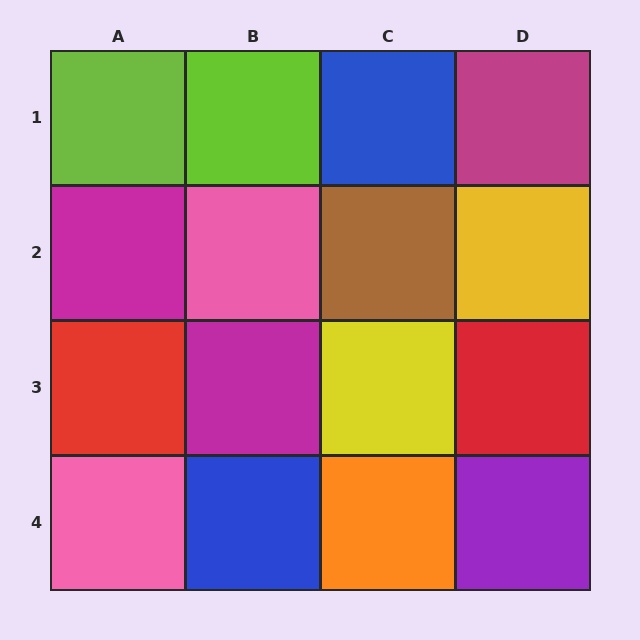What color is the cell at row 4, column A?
Pink.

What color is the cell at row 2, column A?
Magenta.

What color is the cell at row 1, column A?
Lime.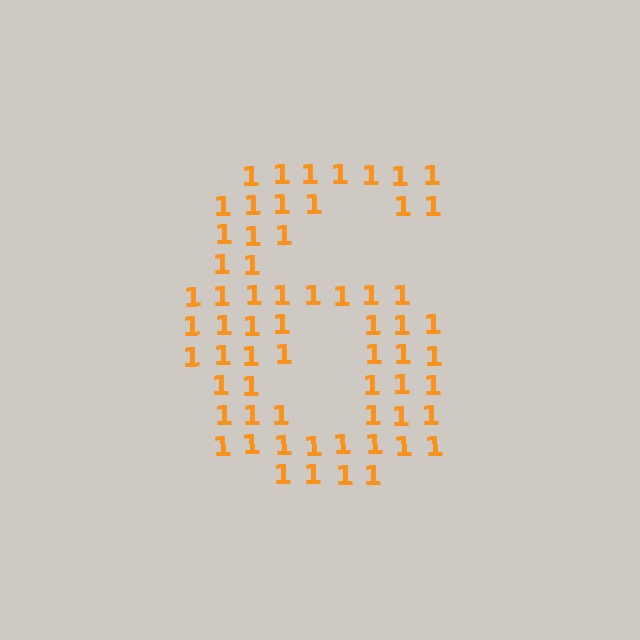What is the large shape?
The large shape is the digit 6.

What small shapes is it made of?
It is made of small digit 1's.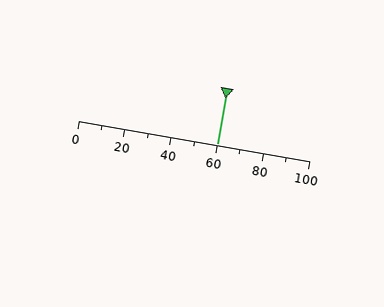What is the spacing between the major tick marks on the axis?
The major ticks are spaced 20 apart.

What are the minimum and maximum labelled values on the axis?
The axis runs from 0 to 100.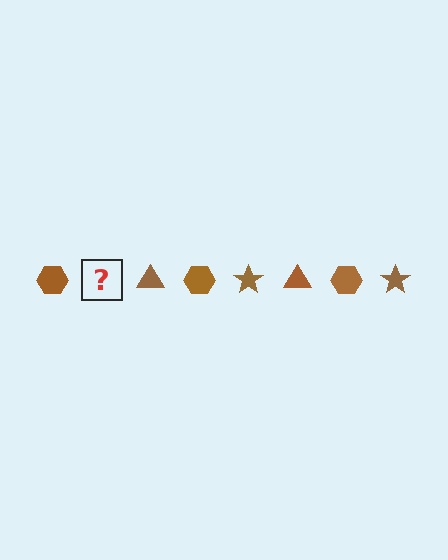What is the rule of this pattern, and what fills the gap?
The rule is that the pattern cycles through hexagon, star, triangle shapes in brown. The gap should be filled with a brown star.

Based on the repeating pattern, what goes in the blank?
The blank should be a brown star.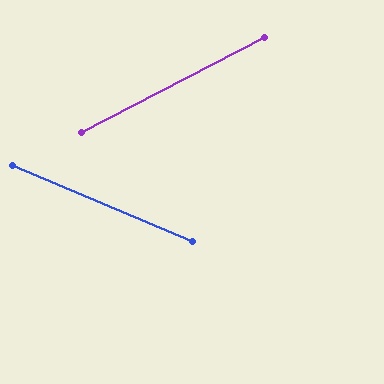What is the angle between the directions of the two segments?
Approximately 50 degrees.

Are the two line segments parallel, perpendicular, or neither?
Neither parallel nor perpendicular — they differ by about 50°.